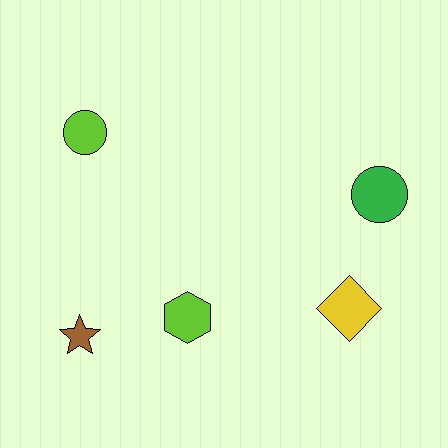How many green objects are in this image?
There is 1 green object.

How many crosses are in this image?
There are no crosses.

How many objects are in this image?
There are 5 objects.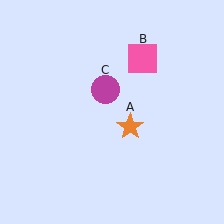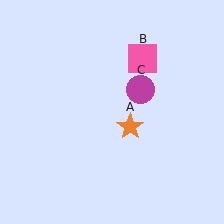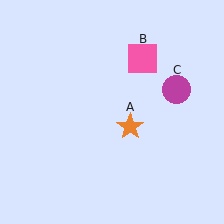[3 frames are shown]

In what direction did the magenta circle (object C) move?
The magenta circle (object C) moved right.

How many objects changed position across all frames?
1 object changed position: magenta circle (object C).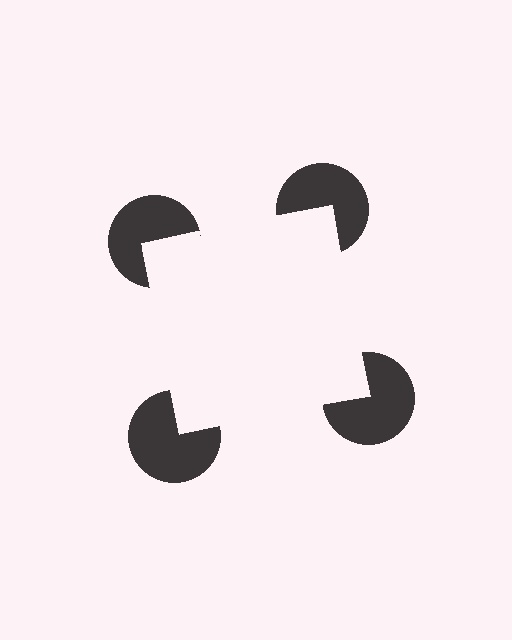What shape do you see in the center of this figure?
An illusory square — its edges are inferred from the aligned wedge cuts in the pac-man discs, not physically drawn.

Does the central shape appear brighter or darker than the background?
It typically appears slightly brighter than the background, even though no actual brightness change is drawn.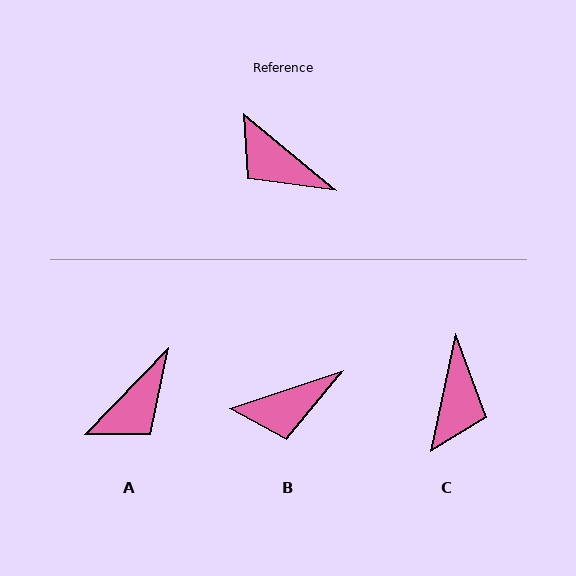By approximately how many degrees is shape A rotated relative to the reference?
Approximately 86 degrees counter-clockwise.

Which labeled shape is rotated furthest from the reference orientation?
C, about 118 degrees away.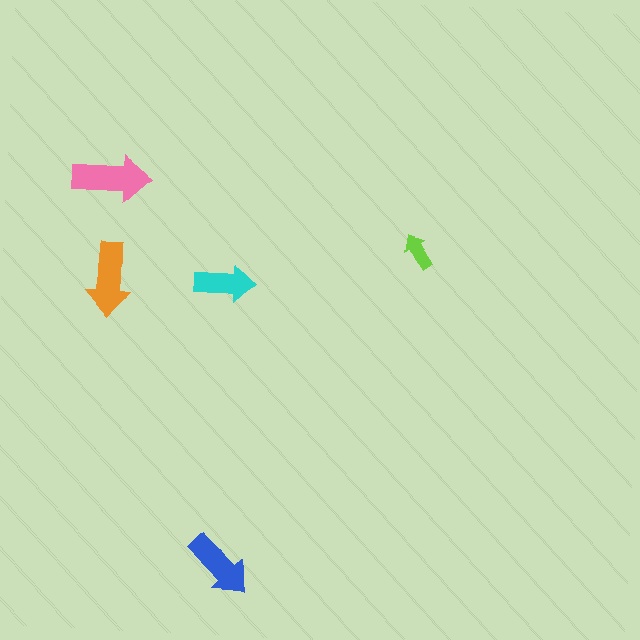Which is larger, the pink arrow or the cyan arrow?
The pink one.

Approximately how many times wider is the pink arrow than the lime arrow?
About 2 times wider.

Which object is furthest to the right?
The lime arrow is rightmost.